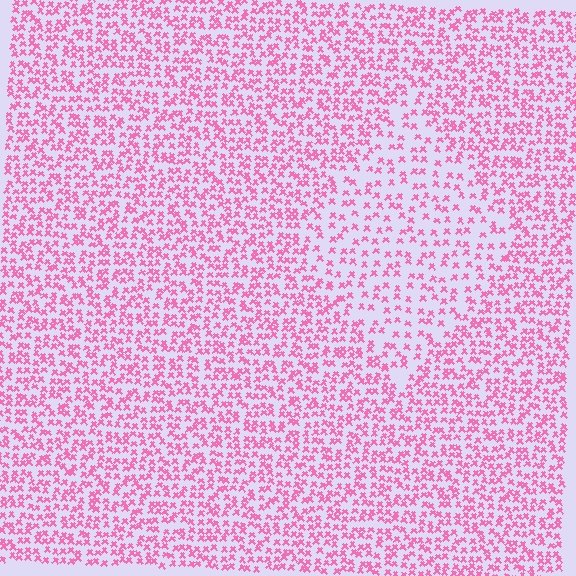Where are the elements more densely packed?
The elements are more densely packed outside the diamond boundary.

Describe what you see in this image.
The image contains small pink elements arranged at two different densities. A diamond-shaped region is visible where the elements are less densely packed than the surrounding area.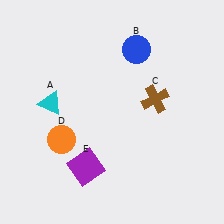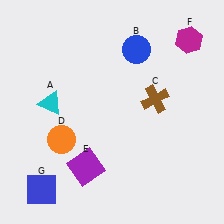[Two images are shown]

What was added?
A magenta hexagon (F), a blue square (G) were added in Image 2.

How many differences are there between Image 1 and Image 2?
There are 2 differences between the two images.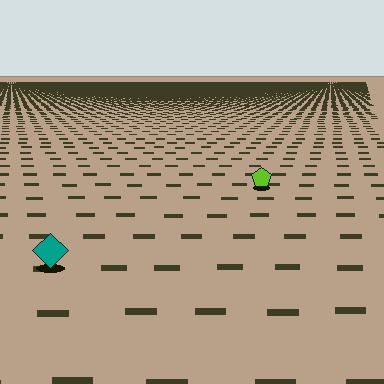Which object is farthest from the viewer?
The lime pentagon is farthest from the viewer. It appears smaller and the ground texture around it is denser.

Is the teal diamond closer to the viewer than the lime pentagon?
Yes. The teal diamond is closer — you can tell from the texture gradient: the ground texture is coarser near it.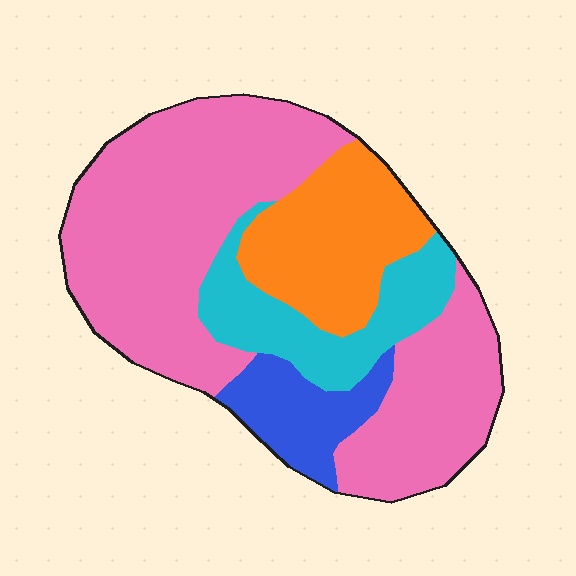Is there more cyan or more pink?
Pink.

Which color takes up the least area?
Blue, at roughly 10%.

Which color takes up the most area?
Pink, at roughly 55%.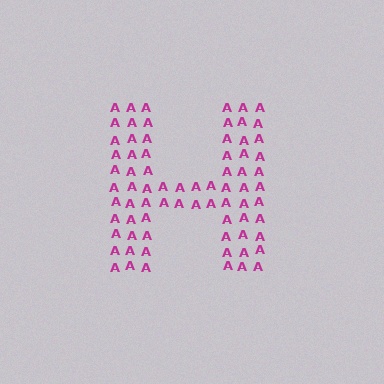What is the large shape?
The large shape is the letter H.